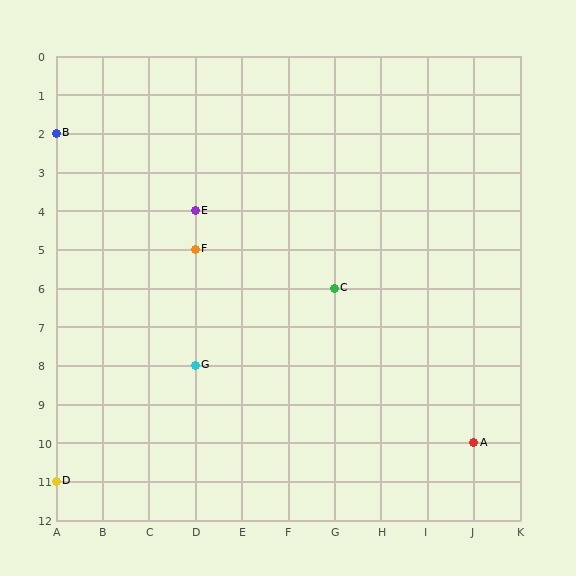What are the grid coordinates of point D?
Point D is at grid coordinates (A, 11).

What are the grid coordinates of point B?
Point B is at grid coordinates (A, 2).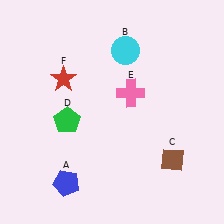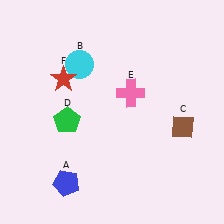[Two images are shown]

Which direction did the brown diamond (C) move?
The brown diamond (C) moved up.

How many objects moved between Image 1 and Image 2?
2 objects moved between the two images.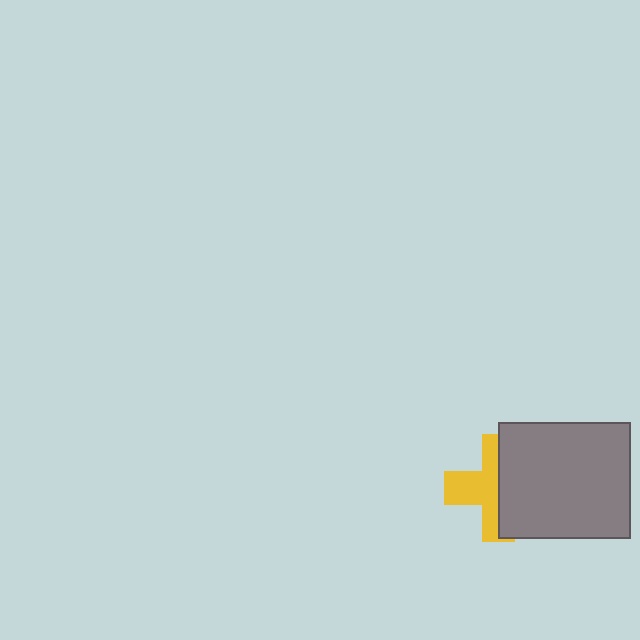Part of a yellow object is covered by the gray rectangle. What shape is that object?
It is a cross.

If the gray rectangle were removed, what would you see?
You would see the complete yellow cross.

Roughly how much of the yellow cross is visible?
About half of it is visible (roughly 49%).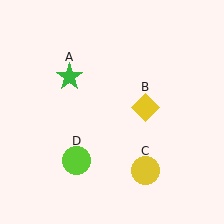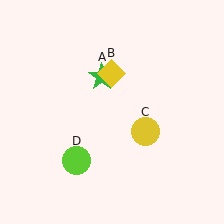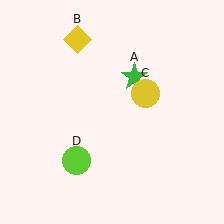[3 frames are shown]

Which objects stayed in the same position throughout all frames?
Lime circle (object D) remained stationary.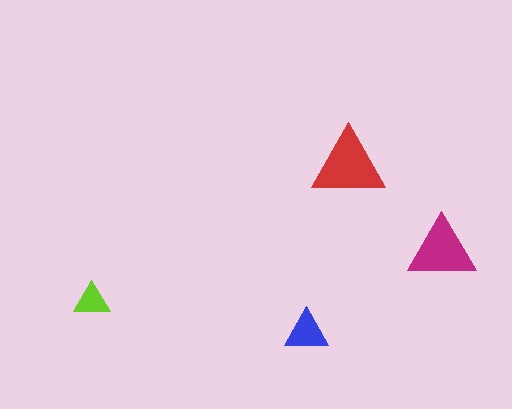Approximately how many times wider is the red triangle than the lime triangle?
About 2 times wider.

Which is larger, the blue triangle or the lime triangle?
The blue one.